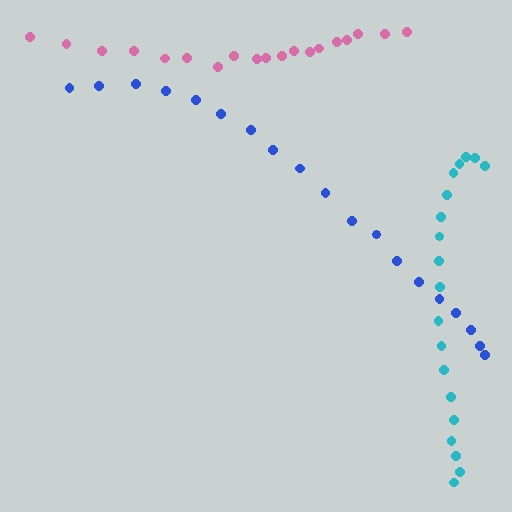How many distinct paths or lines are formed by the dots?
There are 3 distinct paths.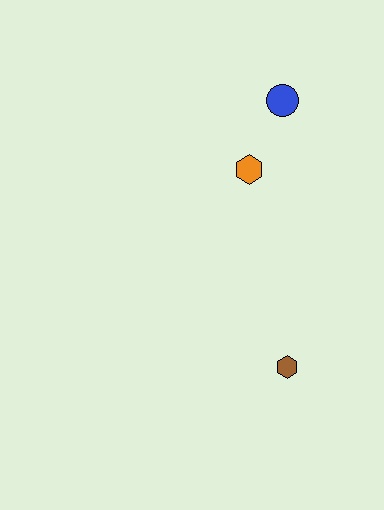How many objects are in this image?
There are 3 objects.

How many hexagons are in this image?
There are 2 hexagons.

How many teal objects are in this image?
There are no teal objects.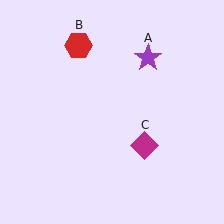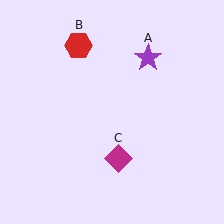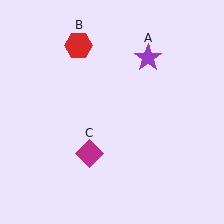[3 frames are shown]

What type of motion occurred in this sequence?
The magenta diamond (object C) rotated clockwise around the center of the scene.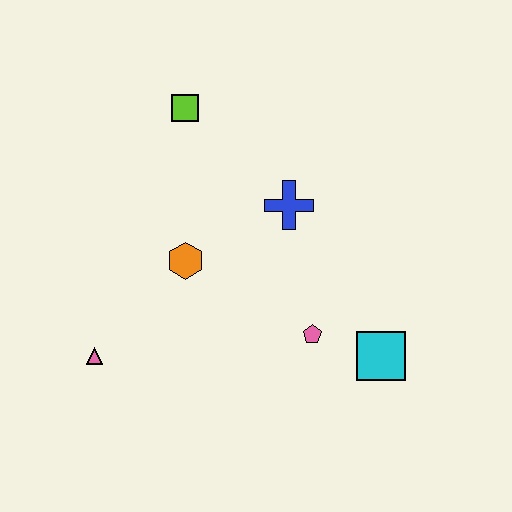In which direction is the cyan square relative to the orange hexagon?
The cyan square is to the right of the orange hexagon.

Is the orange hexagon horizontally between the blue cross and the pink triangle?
Yes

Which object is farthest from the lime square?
The cyan square is farthest from the lime square.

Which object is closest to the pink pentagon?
The cyan square is closest to the pink pentagon.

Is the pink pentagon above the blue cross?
No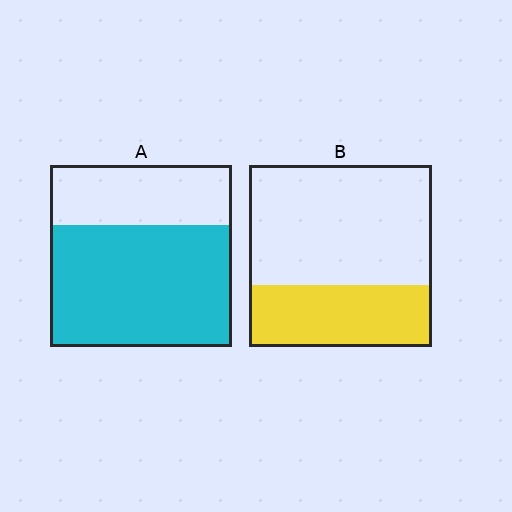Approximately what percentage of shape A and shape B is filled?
A is approximately 65% and B is approximately 35%.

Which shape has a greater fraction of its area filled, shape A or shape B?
Shape A.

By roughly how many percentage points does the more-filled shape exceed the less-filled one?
By roughly 35 percentage points (A over B).